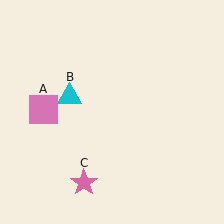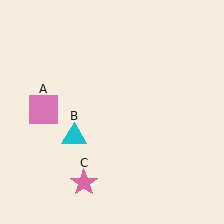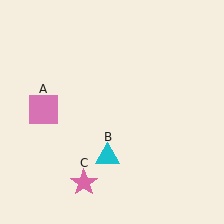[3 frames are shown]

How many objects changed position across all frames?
1 object changed position: cyan triangle (object B).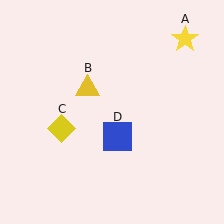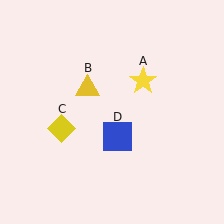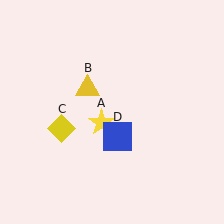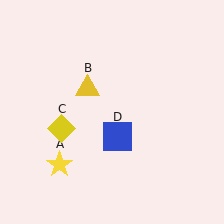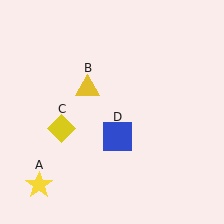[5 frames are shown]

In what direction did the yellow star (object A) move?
The yellow star (object A) moved down and to the left.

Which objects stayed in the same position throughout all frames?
Yellow triangle (object B) and yellow diamond (object C) and blue square (object D) remained stationary.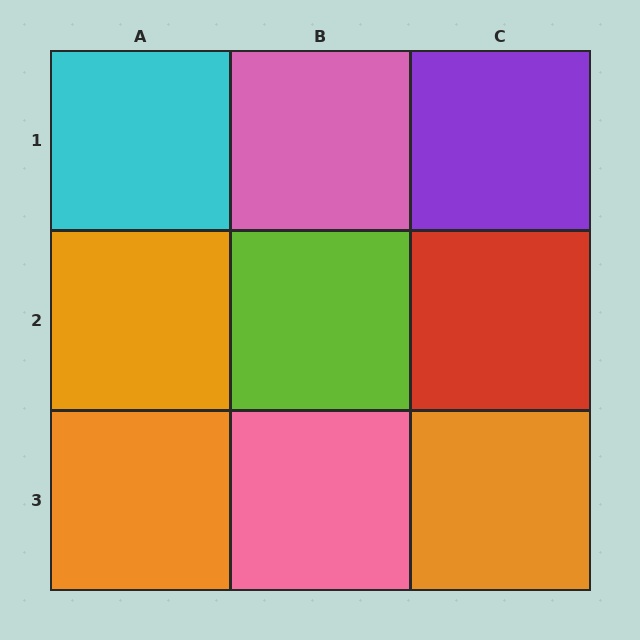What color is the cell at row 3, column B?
Pink.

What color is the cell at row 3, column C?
Orange.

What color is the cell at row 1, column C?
Purple.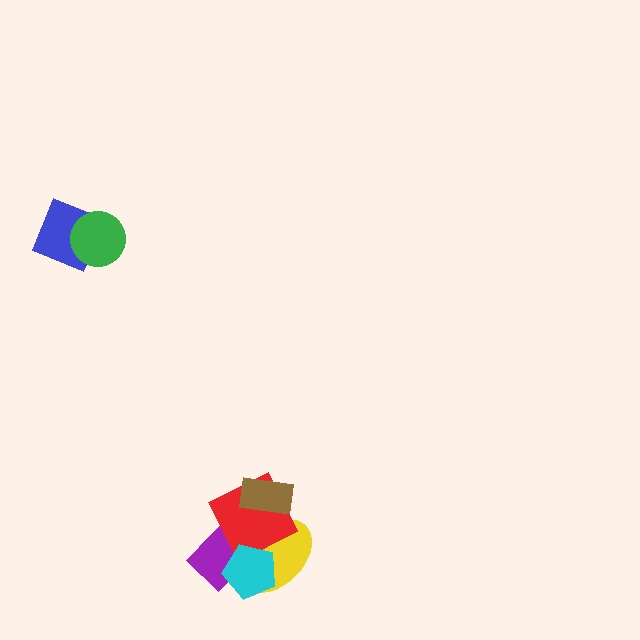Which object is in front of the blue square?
The green circle is in front of the blue square.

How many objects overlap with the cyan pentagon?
3 objects overlap with the cyan pentagon.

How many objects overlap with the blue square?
1 object overlaps with the blue square.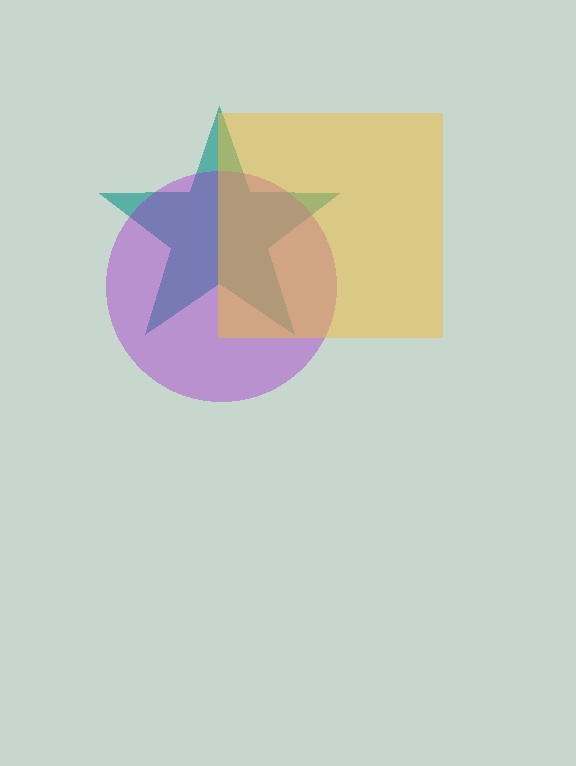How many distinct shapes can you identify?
There are 3 distinct shapes: a teal star, a purple circle, a yellow square.